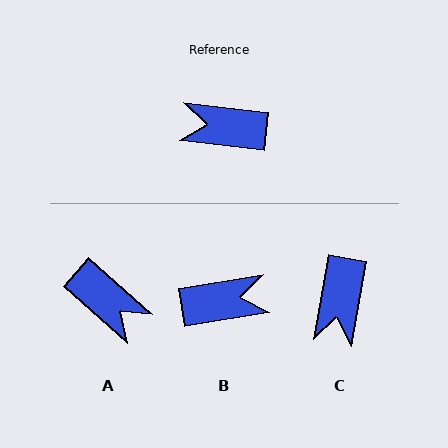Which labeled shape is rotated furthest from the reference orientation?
B, about 164 degrees away.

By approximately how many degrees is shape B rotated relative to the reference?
Approximately 164 degrees clockwise.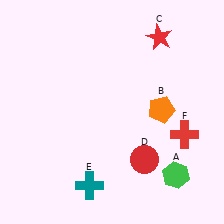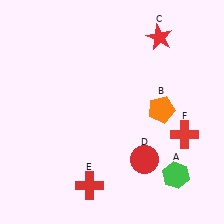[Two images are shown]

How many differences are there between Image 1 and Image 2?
There is 1 difference between the two images.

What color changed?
The cross (E) changed from teal in Image 1 to red in Image 2.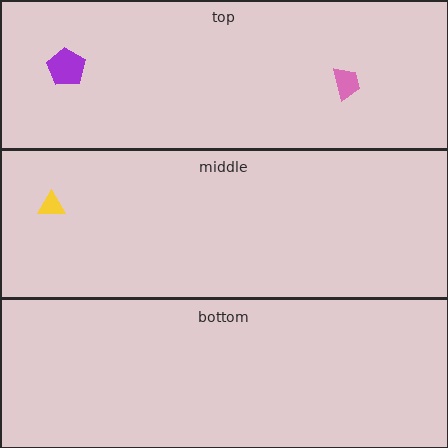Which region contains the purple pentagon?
The top region.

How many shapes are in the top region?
2.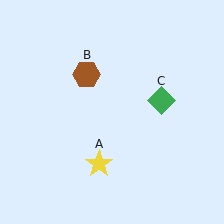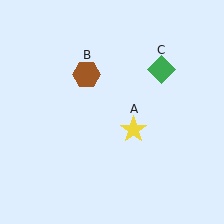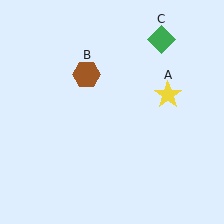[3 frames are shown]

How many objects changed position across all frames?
2 objects changed position: yellow star (object A), green diamond (object C).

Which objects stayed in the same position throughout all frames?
Brown hexagon (object B) remained stationary.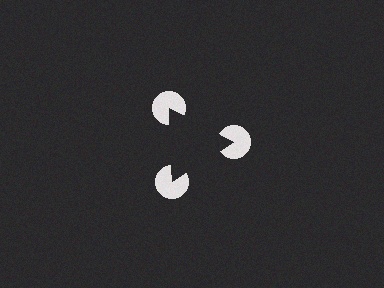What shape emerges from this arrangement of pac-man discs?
An illusory triangle — its edges are inferred from the aligned wedge cuts in the pac-man discs, not physically drawn.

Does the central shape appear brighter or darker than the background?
It typically appears slightly darker than the background, even though no actual brightness change is drawn.